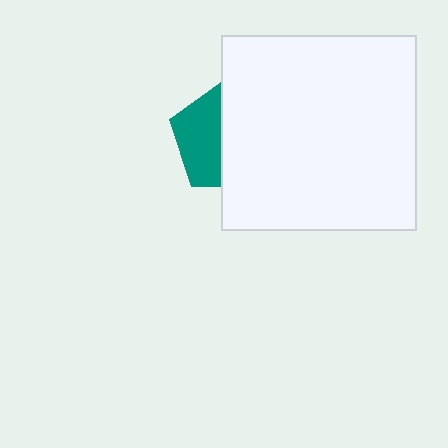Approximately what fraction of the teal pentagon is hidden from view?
Roughly 56% of the teal pentagon is hidden behind the white square.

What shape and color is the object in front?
The object in front is a white square.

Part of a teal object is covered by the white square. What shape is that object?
It is a pentagon.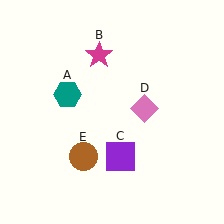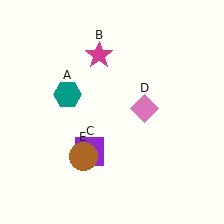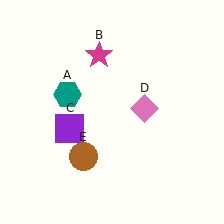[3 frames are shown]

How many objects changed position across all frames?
1 object changed position: purple square (object C).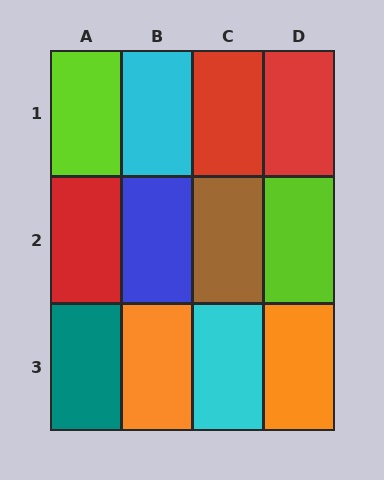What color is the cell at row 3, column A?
Teal.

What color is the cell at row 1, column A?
Lime.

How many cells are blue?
1 cell is blue.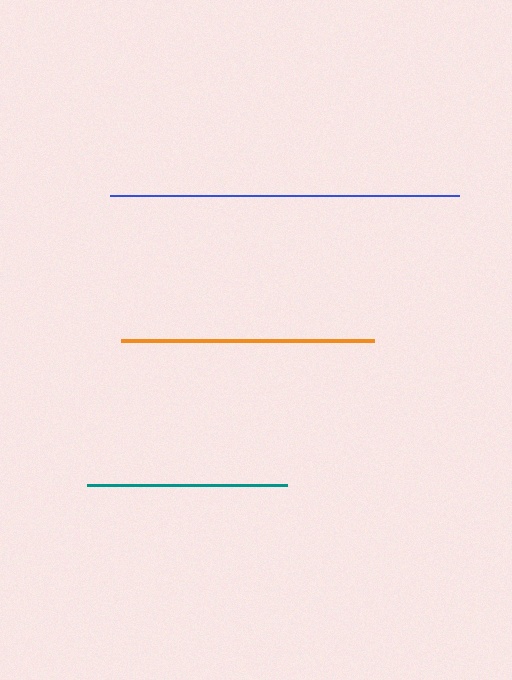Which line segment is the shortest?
The teal line is the shortest at approximately 200 pixels.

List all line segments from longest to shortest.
From longest to shortest: blue, orange, teal.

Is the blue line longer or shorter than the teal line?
The blue line is longer than the teal line.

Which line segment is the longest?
The blue line is the longest at approximately 348 pixels.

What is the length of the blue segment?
The blue segment is approximately 348 pixels long.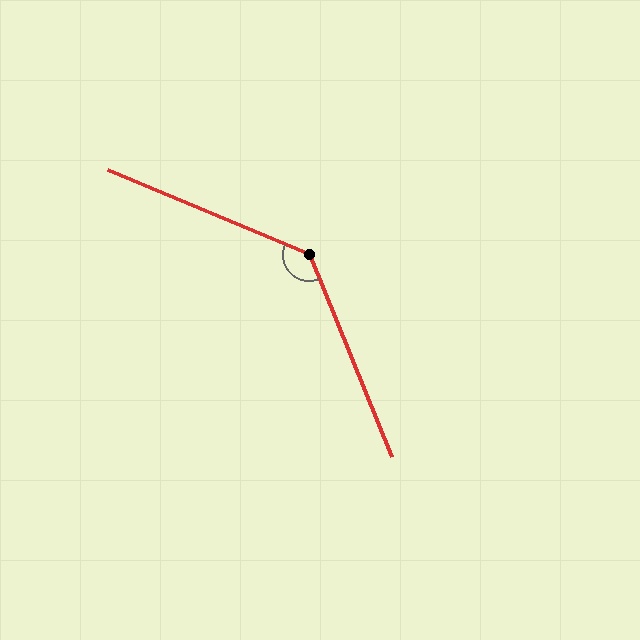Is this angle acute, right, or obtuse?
It is obtuse.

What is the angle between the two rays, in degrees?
Approximately 135 degrees.